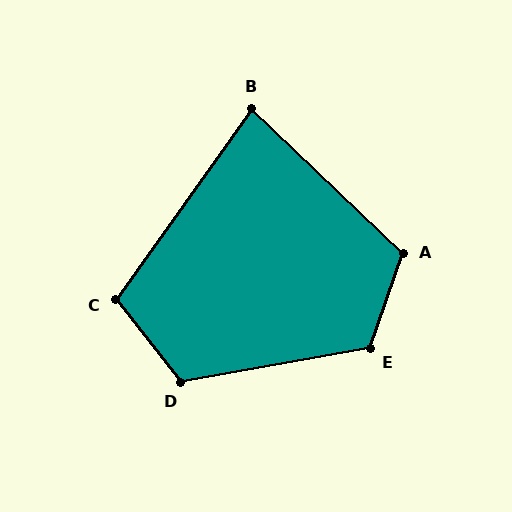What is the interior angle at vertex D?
Approximately 118 degrees (obtuse).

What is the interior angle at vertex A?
Approximately 115 degrees (obtuse).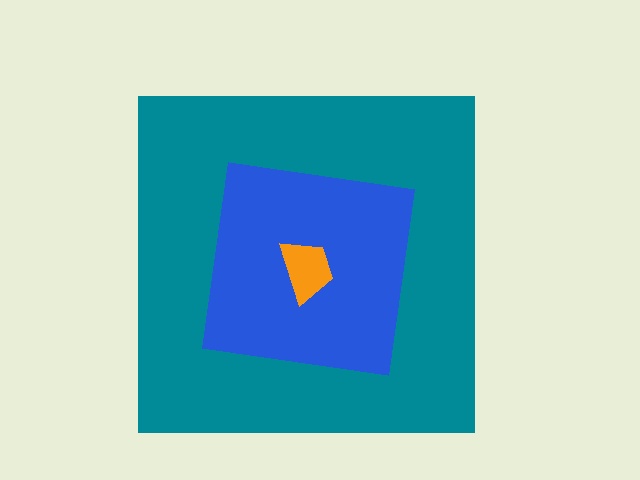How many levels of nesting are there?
3.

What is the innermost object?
The orange trapezoid.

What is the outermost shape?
The teal square.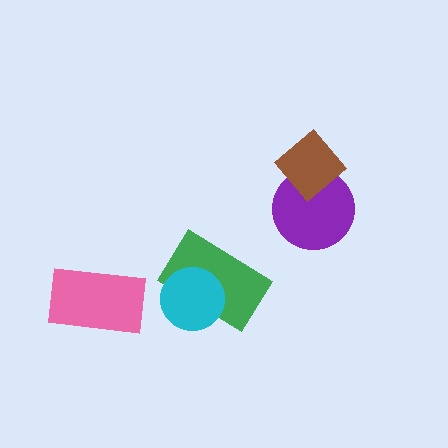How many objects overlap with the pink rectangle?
0 objects overlap with the pink rectangle.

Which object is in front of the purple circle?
The brown diamond is in front of the purple circle.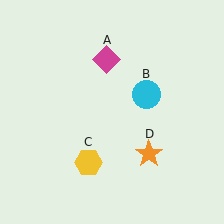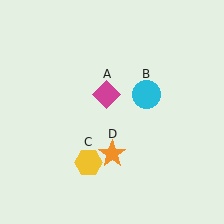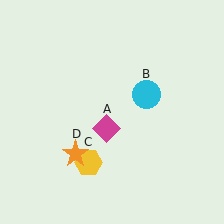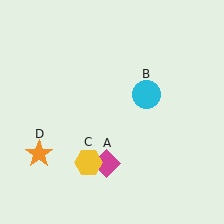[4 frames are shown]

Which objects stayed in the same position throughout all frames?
Cyan circle (object B) and yellow hexagon (object C) remained stationary.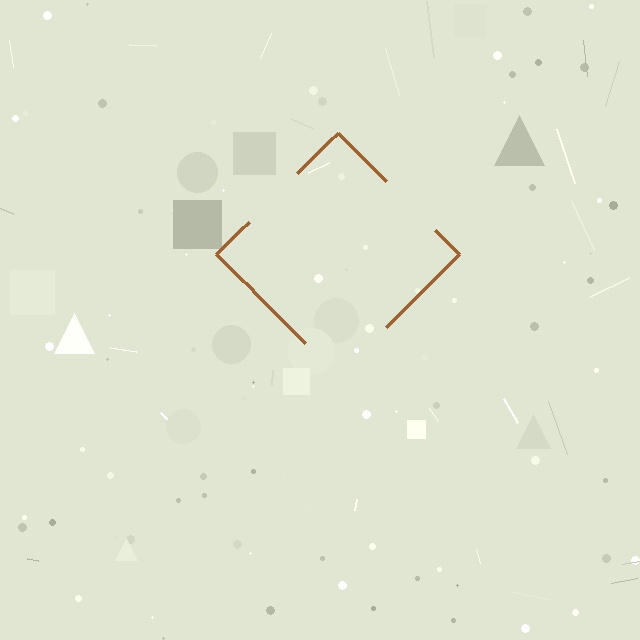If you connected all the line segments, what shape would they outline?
They would outline a diamond.